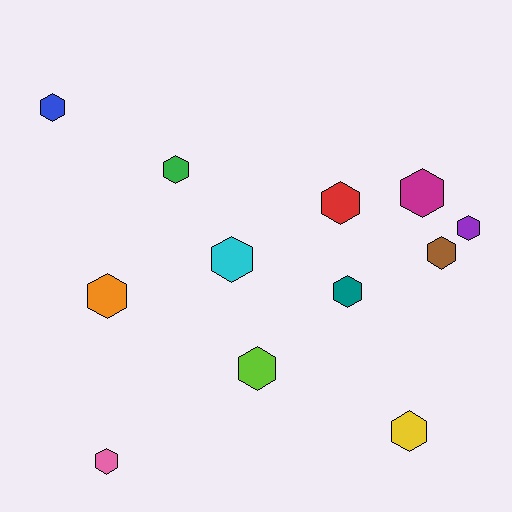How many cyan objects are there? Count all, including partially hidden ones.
There is 1 cyan object.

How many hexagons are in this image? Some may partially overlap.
There are 12 hexagons.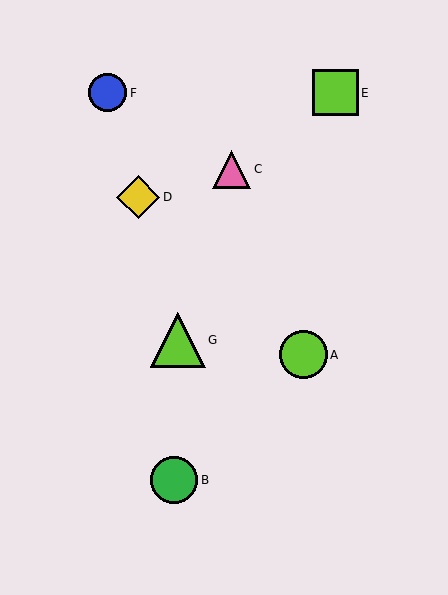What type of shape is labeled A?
Shape A is a lime circle.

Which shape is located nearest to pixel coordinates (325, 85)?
The lime square (labeled E) at (335, 93) is nearest to that location.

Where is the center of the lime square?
The center of the lime square is at (335, 93).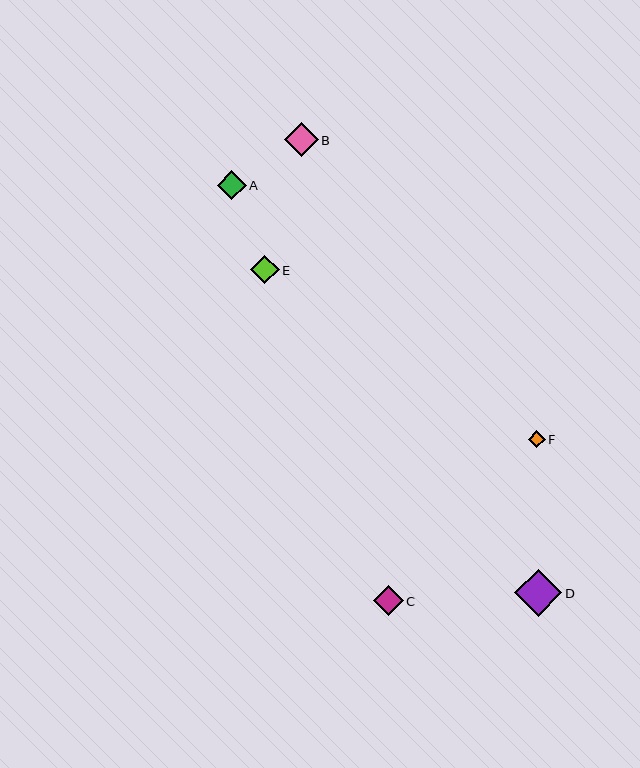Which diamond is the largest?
Diamond D is the largest with a size of approximately 48 pixels.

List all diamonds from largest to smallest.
From largest to smallest: D, B, C, A, E, F.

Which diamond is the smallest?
Diamond F is the smallest with a size of approximately 17 pixels.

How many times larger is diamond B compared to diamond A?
Diamond B is approximately 1.2 times the size of diamond A.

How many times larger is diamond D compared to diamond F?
Diamond D is approximately 2.8 times the size of diamond F.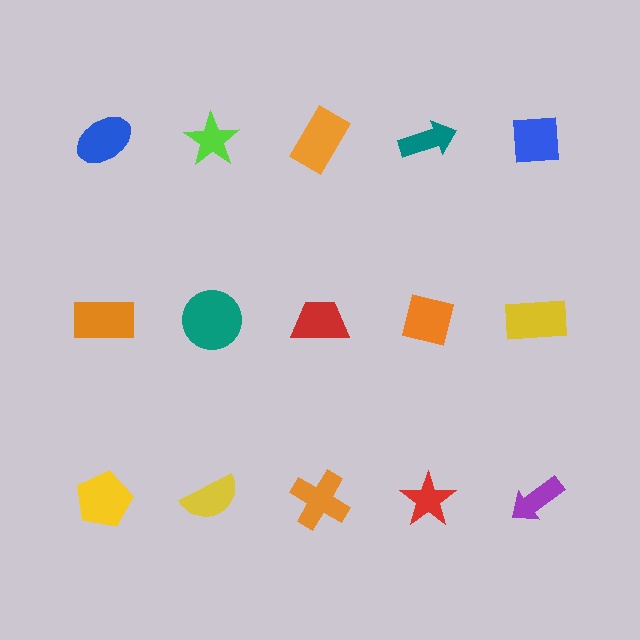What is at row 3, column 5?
A purple arrow.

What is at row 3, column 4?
A red star.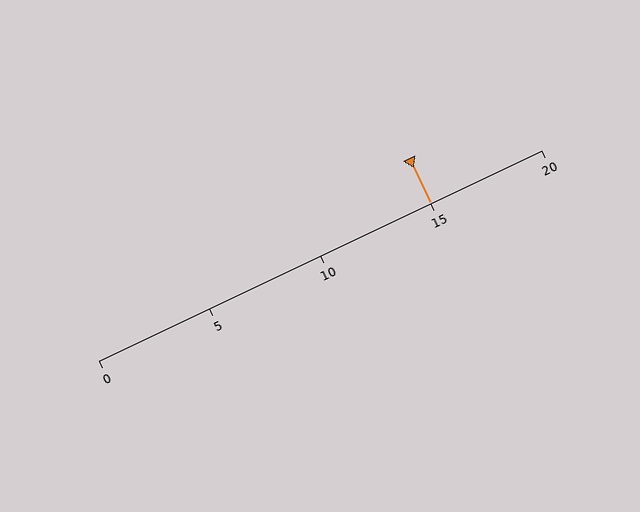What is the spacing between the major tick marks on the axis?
The major ticks are spaced 5 apart.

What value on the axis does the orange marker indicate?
The marker indicates approximately 15.